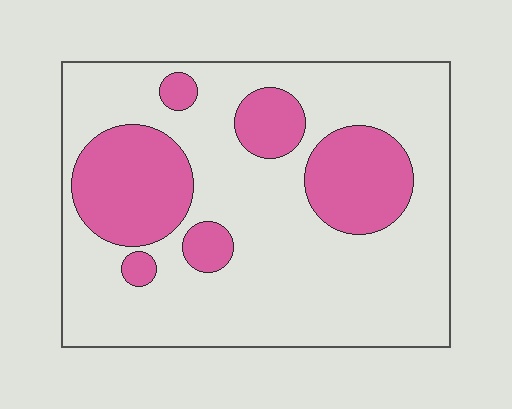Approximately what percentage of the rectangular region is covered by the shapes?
Approximately 25%.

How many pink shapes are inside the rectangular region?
6.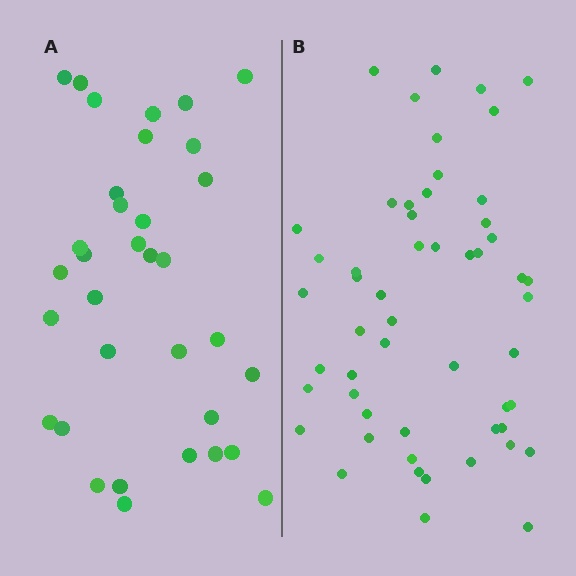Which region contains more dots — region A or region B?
Region B (the right region) has more dots.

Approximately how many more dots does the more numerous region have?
Region B has approximately 20 more dots than region A.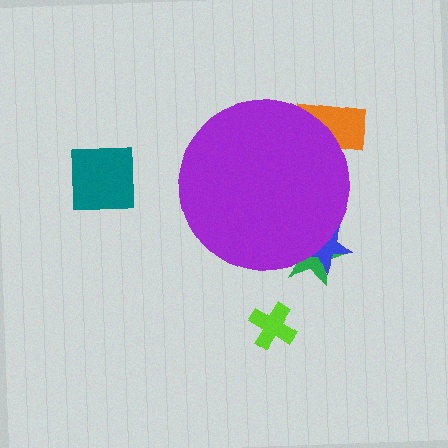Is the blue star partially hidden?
Yes, the blue star is partially hidden behind the purple circle.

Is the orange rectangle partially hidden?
Yes, the orange rectangle is partially hidden behind the purple circle.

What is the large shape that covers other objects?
A purple circle.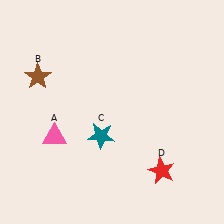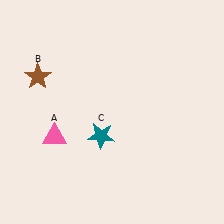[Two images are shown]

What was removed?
The red star (D) was removed in Image 2.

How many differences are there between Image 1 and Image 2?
There is 1 difference between the two images.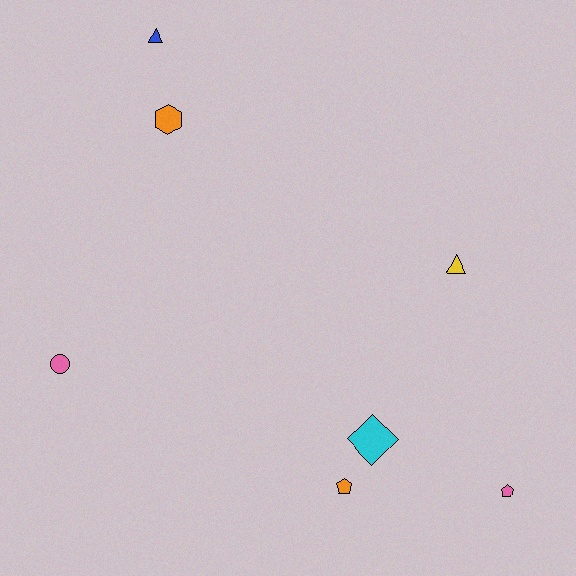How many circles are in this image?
There is 1 circle.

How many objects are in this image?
There are 7 objects.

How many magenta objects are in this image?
There are no magenta objects.